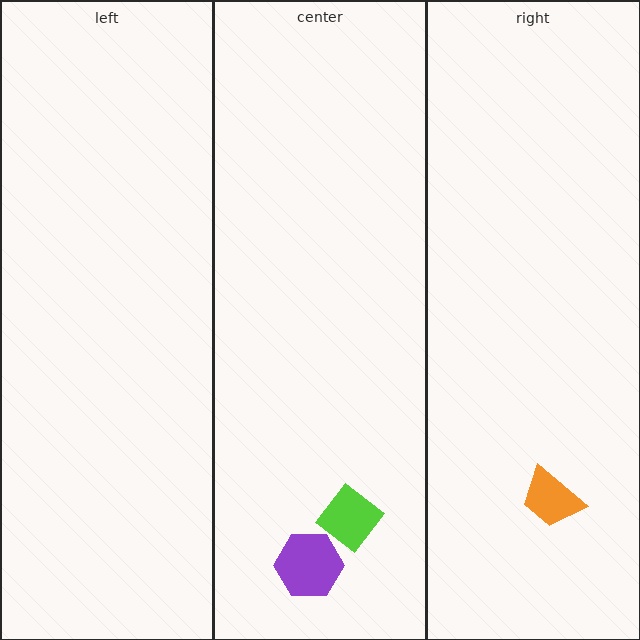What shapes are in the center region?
The lime diamond, the purple hexagon.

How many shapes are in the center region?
2.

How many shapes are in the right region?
1.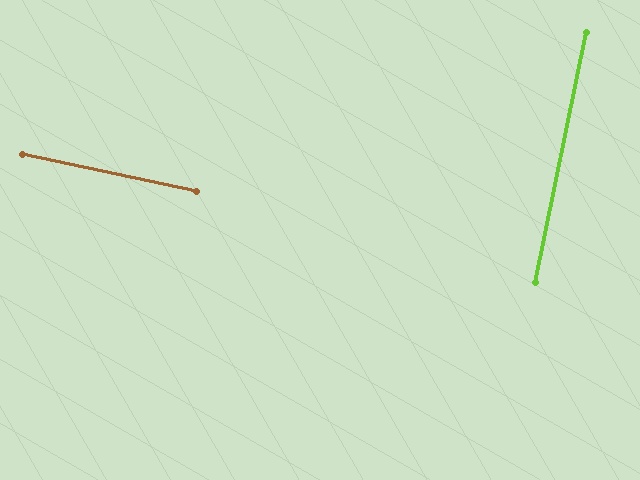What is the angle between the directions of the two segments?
Approximately 90 degrees.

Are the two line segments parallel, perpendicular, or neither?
Perpendicular — they meet at approximately 90°.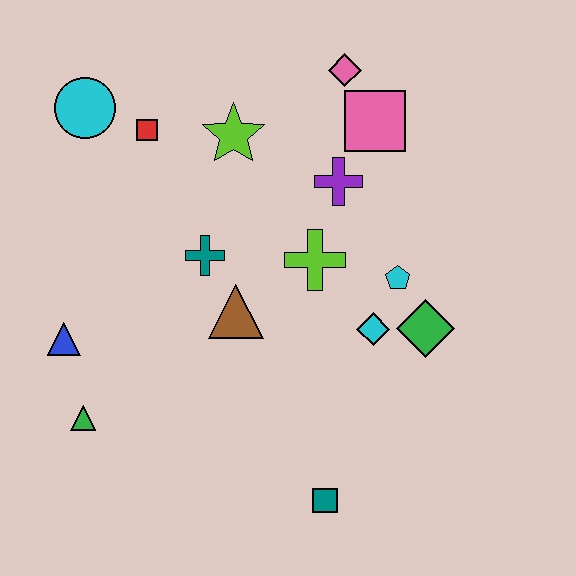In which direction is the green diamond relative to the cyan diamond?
The green diamond is to the right of the cyan diamond.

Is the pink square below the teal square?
No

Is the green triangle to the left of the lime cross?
Yes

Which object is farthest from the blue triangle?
The pink diamond is farthest from the blue triangle.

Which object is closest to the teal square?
The cyan diamond is closest to the teal square.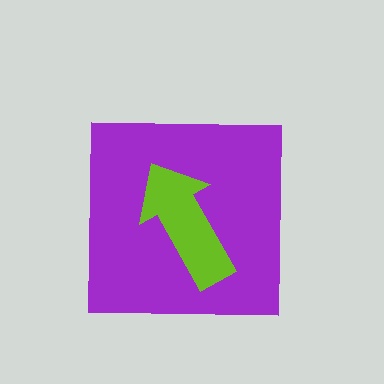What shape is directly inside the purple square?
The lime arrow.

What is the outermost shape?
The purple square.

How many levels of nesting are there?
2.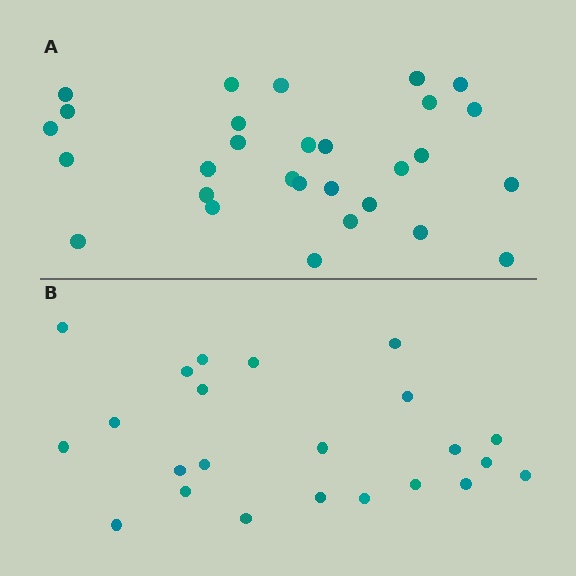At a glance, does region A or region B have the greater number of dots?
Region A (the top region) has more dots.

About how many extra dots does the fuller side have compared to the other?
Region A has about 6 more dots than region B.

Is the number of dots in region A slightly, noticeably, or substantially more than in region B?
Region A has noticeably more, but not dramatically so. The ratio is roughly 1.3 to 1.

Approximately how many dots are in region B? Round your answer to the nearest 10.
About 20 dots. (The exact count is 23, which rounds to 20.)